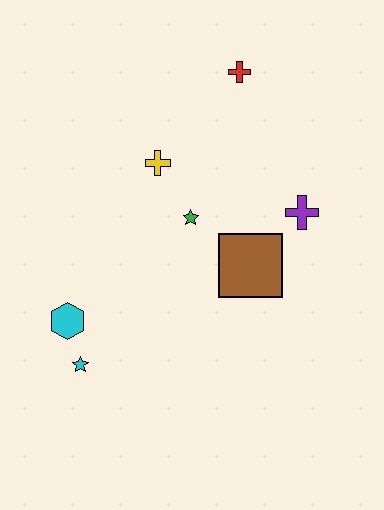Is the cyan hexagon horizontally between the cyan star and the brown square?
No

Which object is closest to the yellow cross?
The green star is closest to the yellow cross.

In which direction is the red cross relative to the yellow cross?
The red cross is above the yellow cross.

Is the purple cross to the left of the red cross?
No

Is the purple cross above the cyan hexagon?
Yes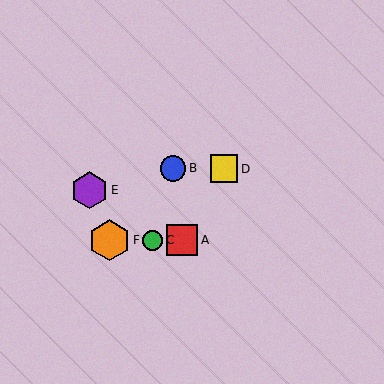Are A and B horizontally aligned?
No, A is at y≈240 and B is at y≈168.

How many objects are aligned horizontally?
3 objects (A, C, F) are aligned horizontally.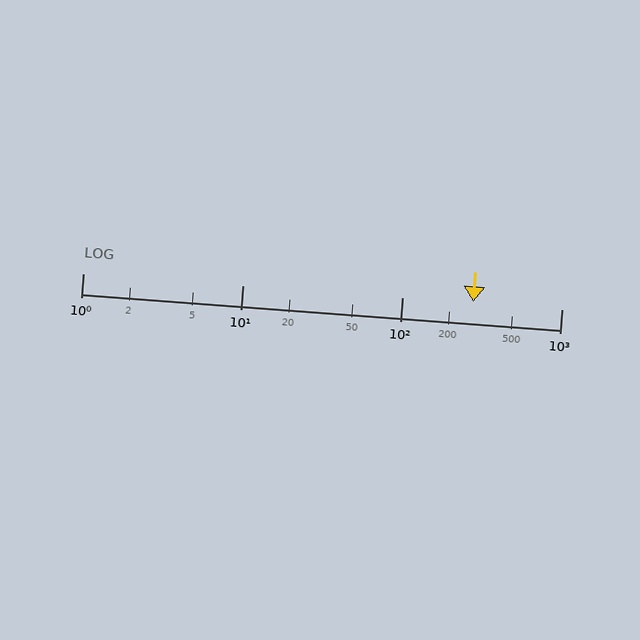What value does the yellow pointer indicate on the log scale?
The pointer indicates approximately 280.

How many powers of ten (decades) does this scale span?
The scale spans 3 decades, from 1 to 1000.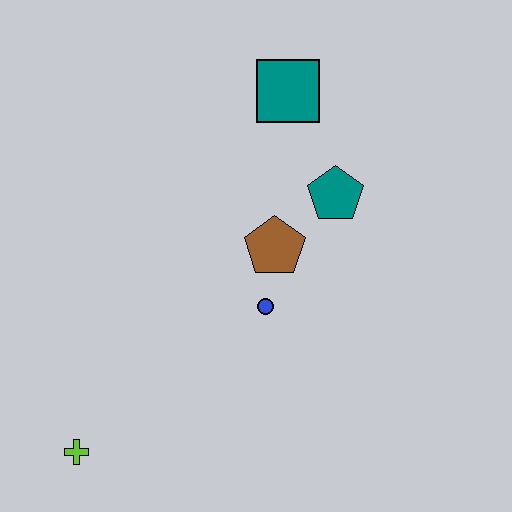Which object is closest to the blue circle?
The brown pentagon is closest to the blue circle.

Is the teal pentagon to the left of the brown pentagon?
No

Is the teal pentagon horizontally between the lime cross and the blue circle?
No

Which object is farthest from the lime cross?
The teal square is farthest from the lime cross.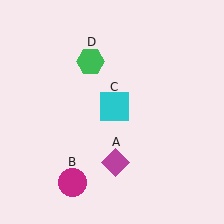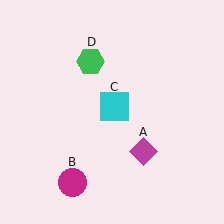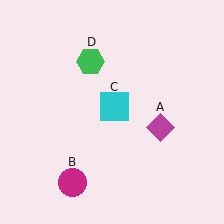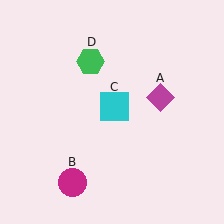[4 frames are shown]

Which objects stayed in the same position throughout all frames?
Magenta circle (object B) and cyan square (object C) and green hexagon (object D) remained stationary.